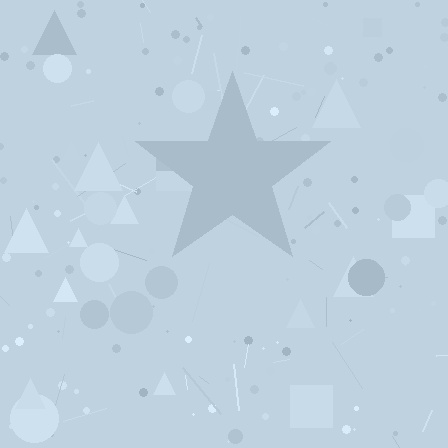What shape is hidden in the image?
A star is hidden in the image.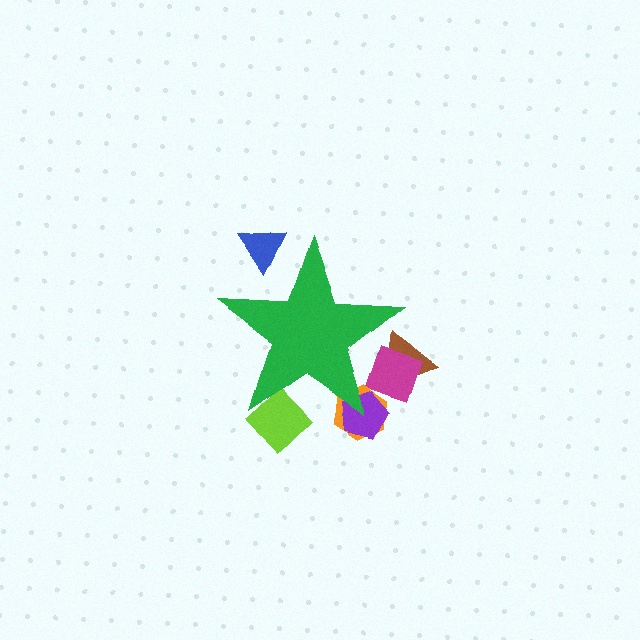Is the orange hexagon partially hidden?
Yes, the orange hexagon is partially hidden behind the green star.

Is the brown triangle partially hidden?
Yes, the brown triangle is partially hidden behind the green star.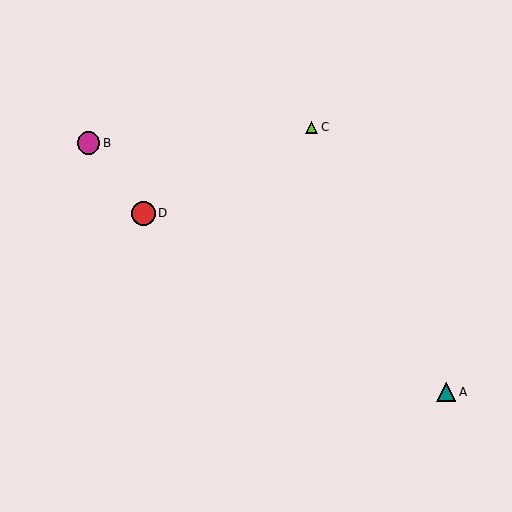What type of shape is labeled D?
Shape D is a red circle.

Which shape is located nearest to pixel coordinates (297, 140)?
The lime triangle (labeled C) at (311, 127) is nearest to that location.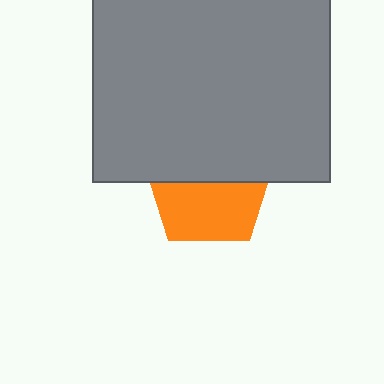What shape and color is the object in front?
The object in front is a gray square.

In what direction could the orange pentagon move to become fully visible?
The orange pentagon could move down. That would shift it out from behind the gray square entirely.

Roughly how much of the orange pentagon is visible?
About half of it is visible (roughly 52%).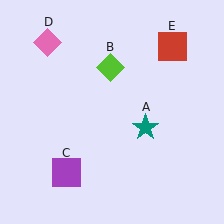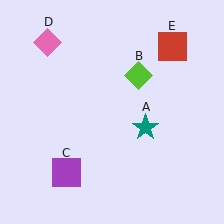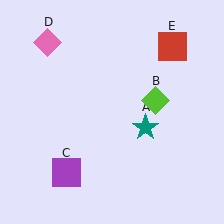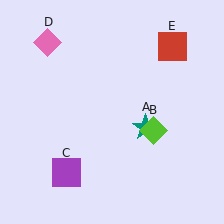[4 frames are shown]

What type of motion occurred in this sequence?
The lime diamond (object B) rotated clockwise around the center of the scene.